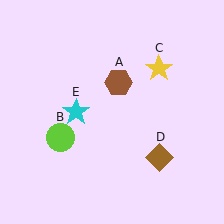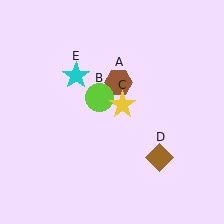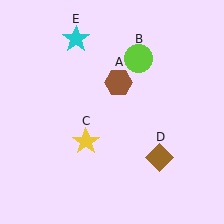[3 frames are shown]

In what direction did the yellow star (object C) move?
The yellow star (object C) moved down and to the left.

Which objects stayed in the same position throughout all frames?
Brown hexagon (object A) and brown diamond (object D) remained stationary.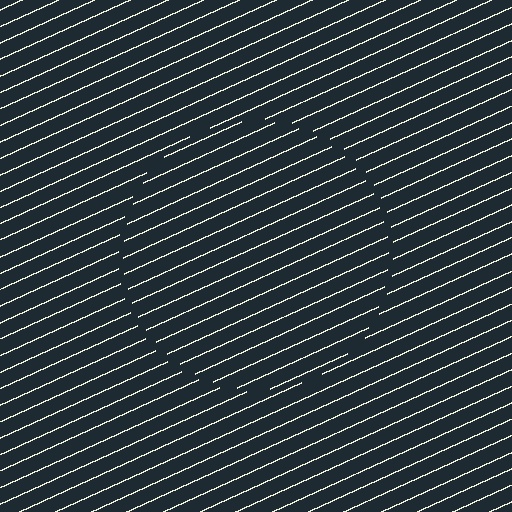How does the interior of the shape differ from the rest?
The interior of the shape contains the same grating, shifted by half a period — the contour is defined by the phase discontinuity where line-ends from the inner and outer gratings abut.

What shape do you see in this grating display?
An illusory circle. The interior of the shape contains the same grating, shifted by half a period — the contour is defined by the phase discontinuity where line-ends from the inner and outer gratings abut.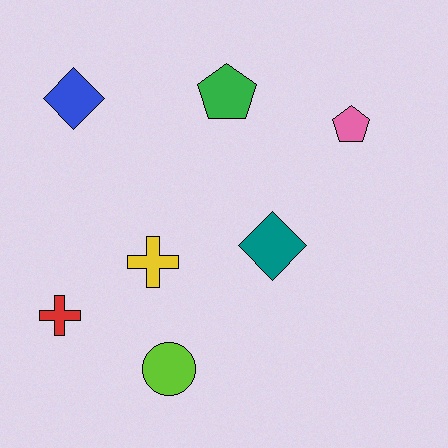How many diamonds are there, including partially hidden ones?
There are 2 diamonds.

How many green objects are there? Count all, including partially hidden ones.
There is 1 green object.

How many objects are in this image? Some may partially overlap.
There are 7 objects.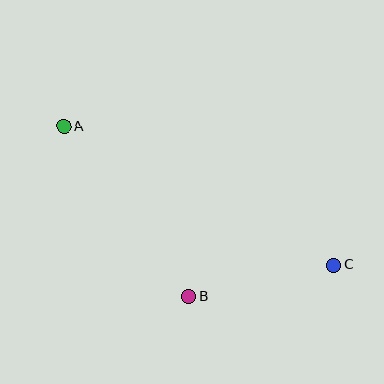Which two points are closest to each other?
Points B and C are closest to each other.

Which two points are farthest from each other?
Points A and C are farthest from each other.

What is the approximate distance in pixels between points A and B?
The distance between A and B is approximately 211 pixels.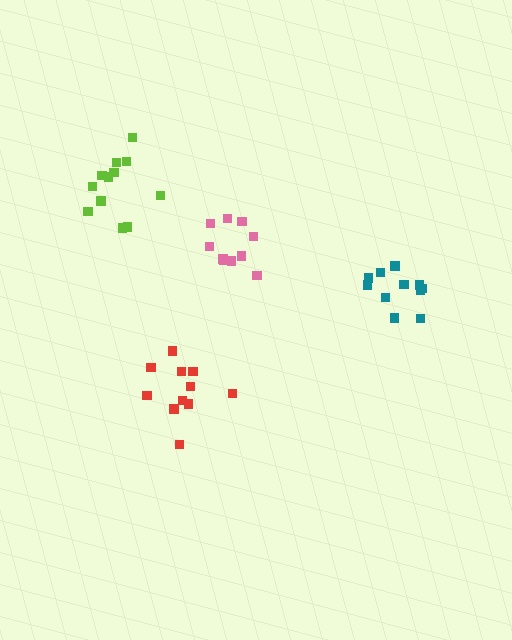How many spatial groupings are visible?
There are 4 spatial groupings.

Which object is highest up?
The lime cluster is topmost.